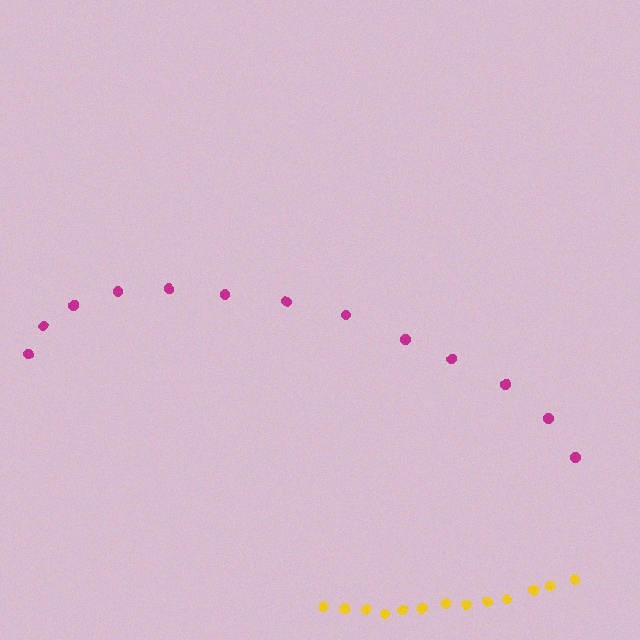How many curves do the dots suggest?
There are 2 distinct paths.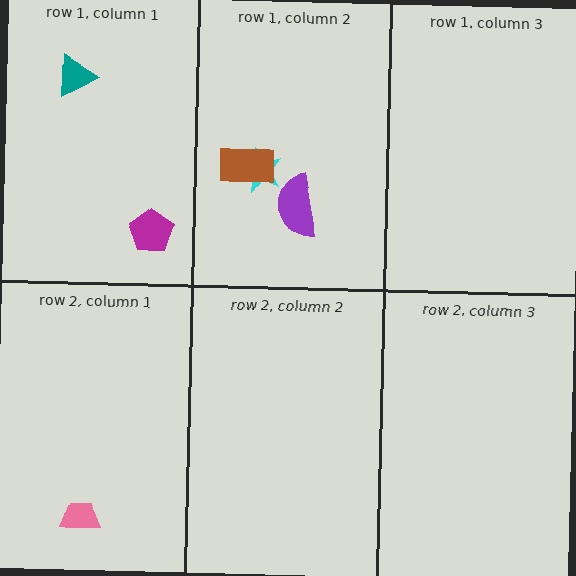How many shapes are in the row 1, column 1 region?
2.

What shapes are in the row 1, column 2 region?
The cyan star, the purple semicircle, the brown rectangle.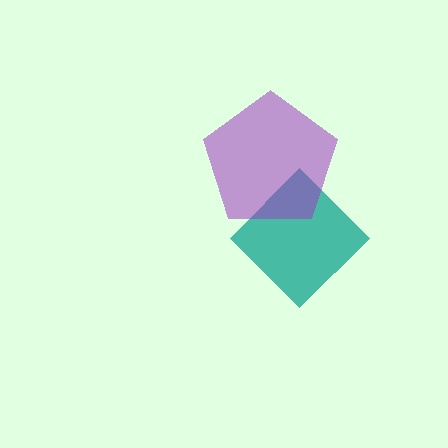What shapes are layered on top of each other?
The layered shapes are: a teal diamond, a purple pentagon.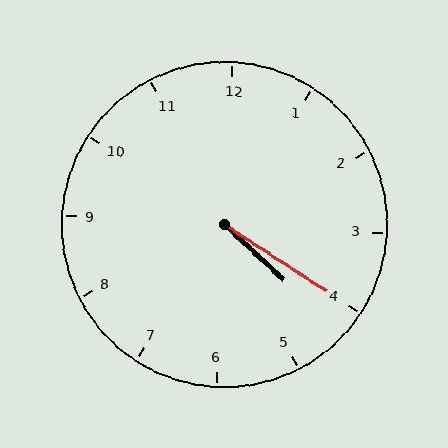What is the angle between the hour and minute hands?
Approximately 10 degrees.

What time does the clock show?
4:20.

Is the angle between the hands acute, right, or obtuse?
It is acute.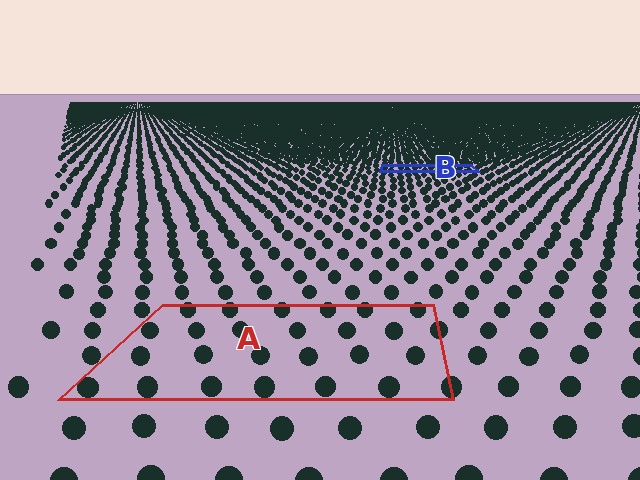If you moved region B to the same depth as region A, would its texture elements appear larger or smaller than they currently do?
They would appear larger. At a closer depth, the same texture elements are projected at a bigger on-screen size.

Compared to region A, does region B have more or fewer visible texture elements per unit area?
Region B has more texture elements per unit area — they are packed more densely because it is farther away.